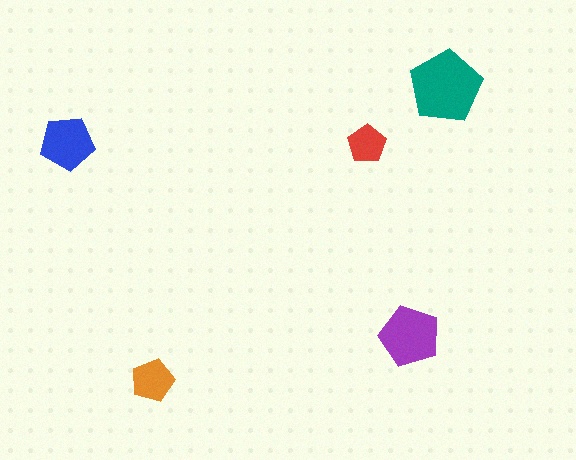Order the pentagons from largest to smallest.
the teal one, the purple one, the blue one, the orange one, the red one.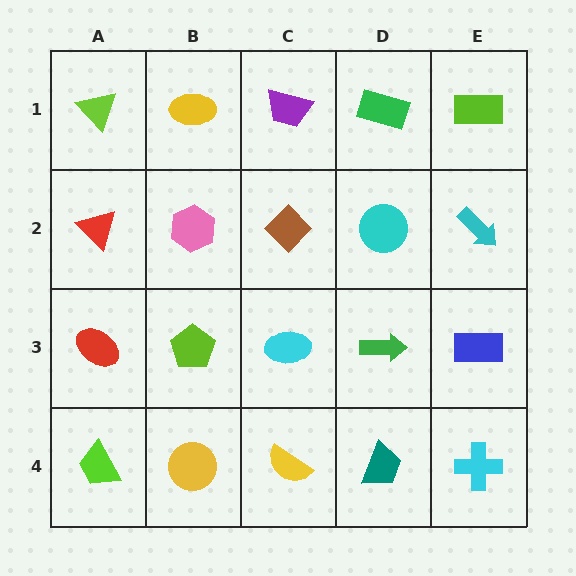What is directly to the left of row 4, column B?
A lime trapezoid.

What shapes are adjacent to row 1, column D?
A cyan circle (row 2, column D), a purple trapezoid (row 1, column C), a lime rectangle (row 1, column E).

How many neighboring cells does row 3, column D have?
4.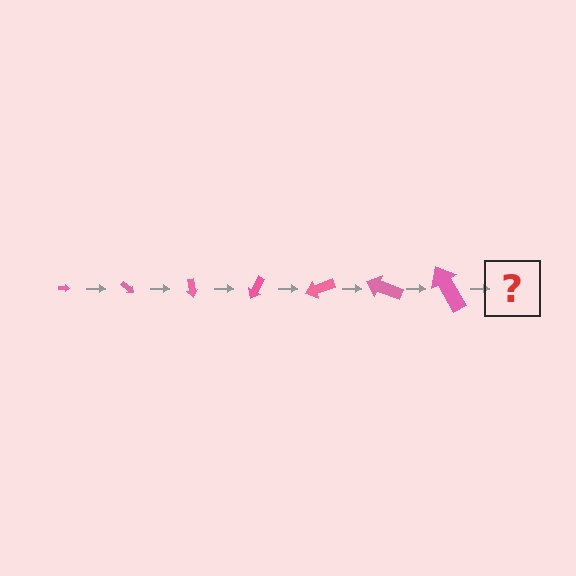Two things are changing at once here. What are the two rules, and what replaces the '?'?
The two rules are that the arrow grows larger each step and it rotates 40 degrees each step. The '?' should be an arrow, larger than the previous one and rotated 280 degrees from the start.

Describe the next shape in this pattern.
It should be an arrow, larger than the previous one and rotated 280 degrees from the start.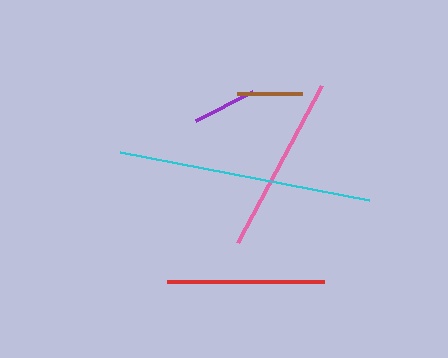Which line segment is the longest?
The cyan line is the longest at approximately 253 pixels.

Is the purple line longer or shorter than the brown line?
The brown line is longer than the purple line.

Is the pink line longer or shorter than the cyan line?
The cyan line is longer than the pink line.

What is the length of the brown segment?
The brown segment is approximately 65 pixels long.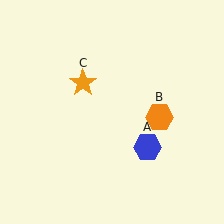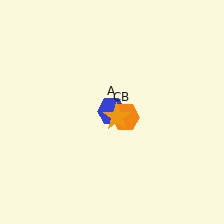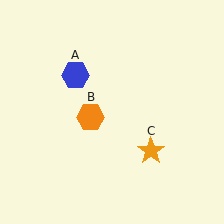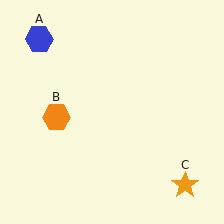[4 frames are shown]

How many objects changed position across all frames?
3 objects changed position: blue hexagon (object A), orange hexagon (object B), orange star (object C).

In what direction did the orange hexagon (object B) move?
The orange hexagon (object B) moved left.